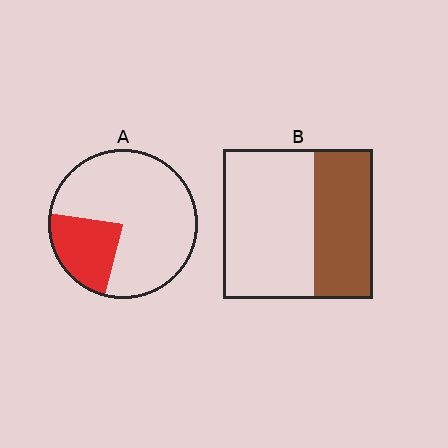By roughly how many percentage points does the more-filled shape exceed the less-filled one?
By roughly 15 percentage points (B over A).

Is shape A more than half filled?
No.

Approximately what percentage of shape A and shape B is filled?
A is approximately 25% and B is approximately 40%.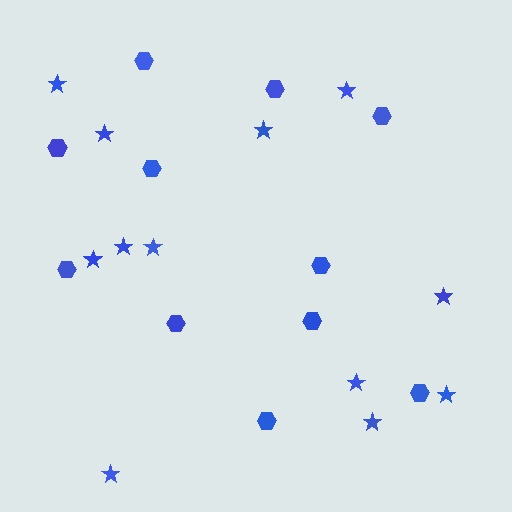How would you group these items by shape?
There are 2 groups: one group of hexagons (11) and one group of stars (12).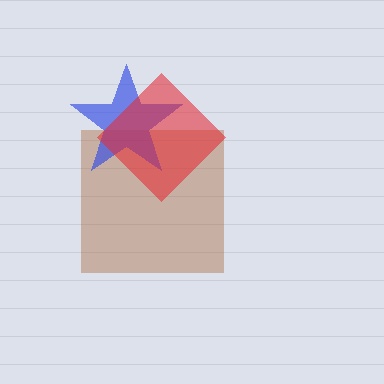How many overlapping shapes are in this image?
There are 3 overlapping shapes in the image.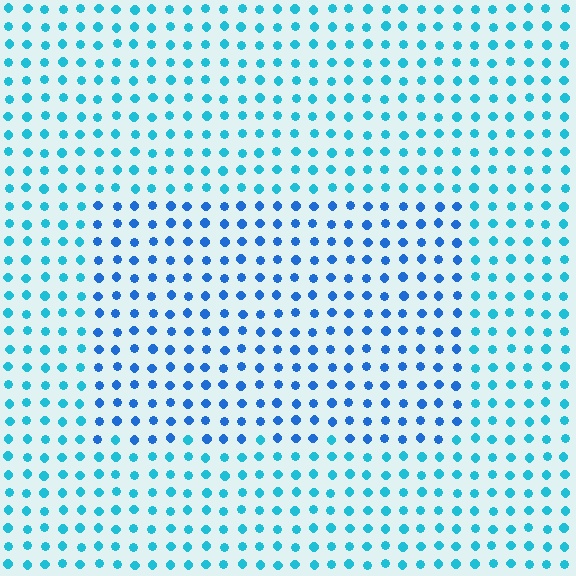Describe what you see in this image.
The image is filled with small cyan elements in a uniform arrangement. A rectangle-shaped region is visible where the elements are tinted to a slightly different hue, forming a subtle color boundary.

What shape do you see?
I see a rectangle.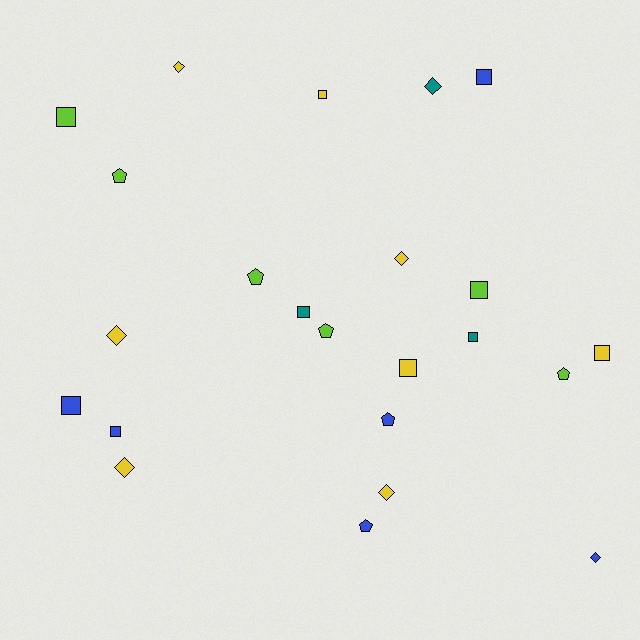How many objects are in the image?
There are 23 objects.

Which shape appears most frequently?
Square, with 10 objects.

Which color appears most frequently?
Yellow, with 8 objects.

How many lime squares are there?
There are 2 lime squares.